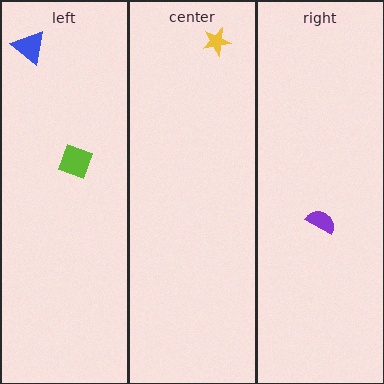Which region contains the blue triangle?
The left region.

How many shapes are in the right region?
1.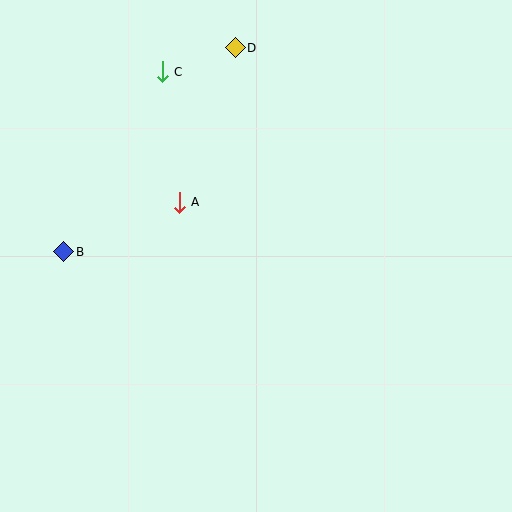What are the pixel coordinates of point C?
Point C is at (162, 72).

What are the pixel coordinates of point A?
Point A is at (179, 202).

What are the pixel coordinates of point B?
Point B is at (64, 252).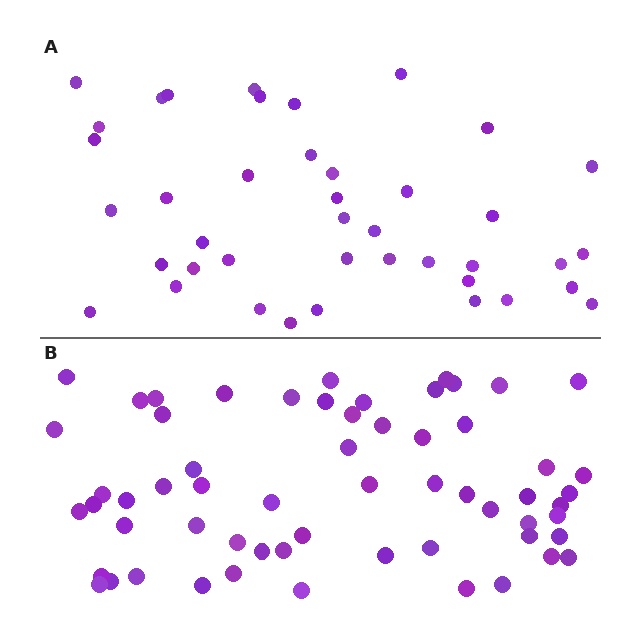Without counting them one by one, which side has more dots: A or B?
Region B (the bottom region) has more dots.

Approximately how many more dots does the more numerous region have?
Region B has approximately 20 more dots than region A.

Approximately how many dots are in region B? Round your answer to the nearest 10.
About 60 dots.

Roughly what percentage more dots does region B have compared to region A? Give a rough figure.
About 45% more.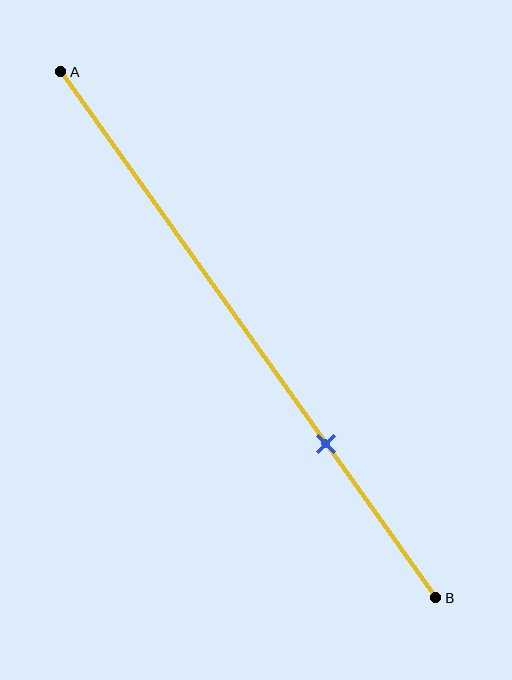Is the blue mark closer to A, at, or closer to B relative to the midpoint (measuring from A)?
The blue mark is closer to point B than the midpoint of segment AB.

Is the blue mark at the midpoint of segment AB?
No, the mark is at about 70% from A, not at the 50% midpoint.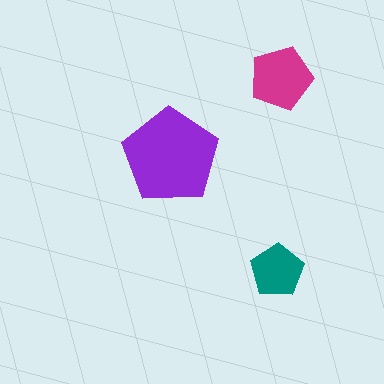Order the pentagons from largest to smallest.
the purple one, the magenta one, the teal one.